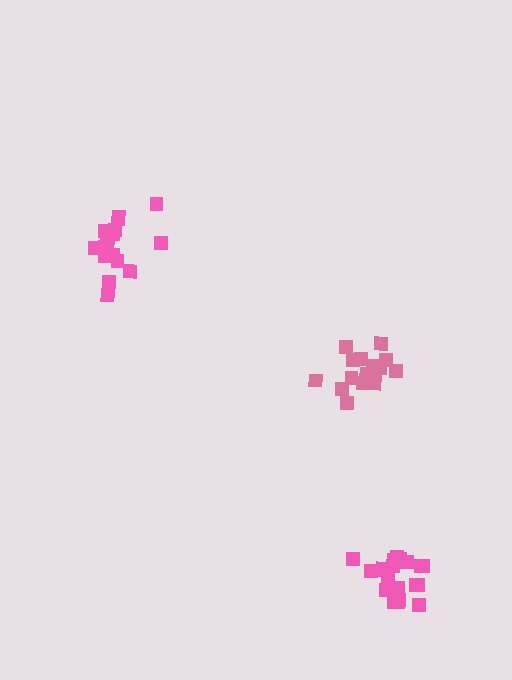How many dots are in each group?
Group 1: 17 dots, Group 2: 20 dots, Group 3: 18 dots (55 total).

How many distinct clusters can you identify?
There are 3 distinct clusters.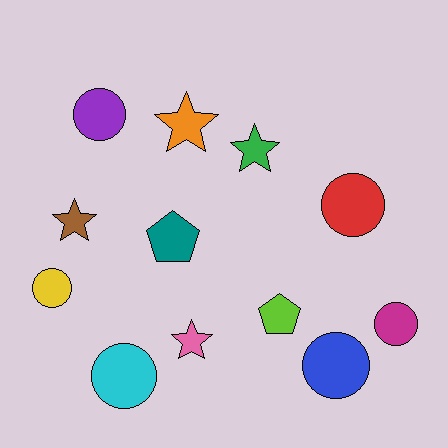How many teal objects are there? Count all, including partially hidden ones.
There is 1 teal object.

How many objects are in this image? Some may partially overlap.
There are 12 objects.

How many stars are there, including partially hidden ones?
There are 4 stars.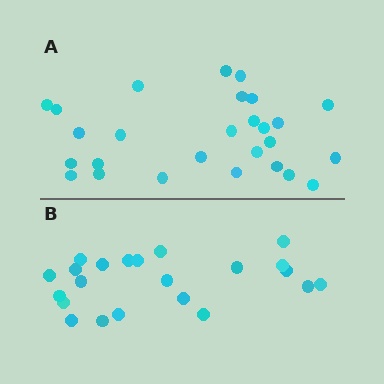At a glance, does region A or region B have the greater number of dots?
Region A (the top region) has more dots.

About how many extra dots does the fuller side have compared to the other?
Region A has about 5 more dots than region B.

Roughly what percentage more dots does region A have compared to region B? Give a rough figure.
About 25% more.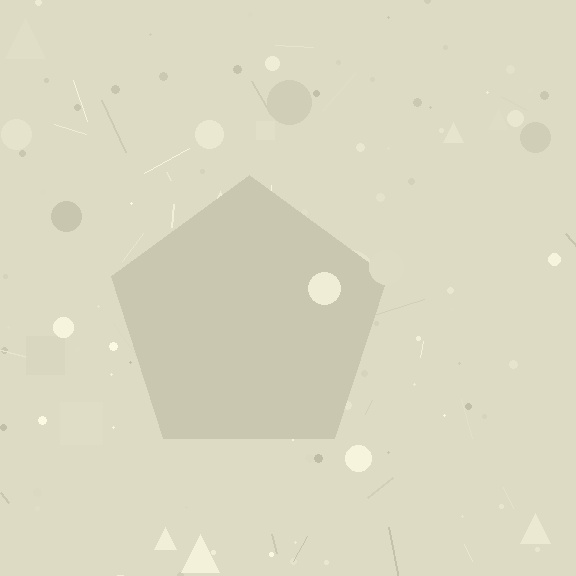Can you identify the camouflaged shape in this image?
The camouflaged shape is a pentagon.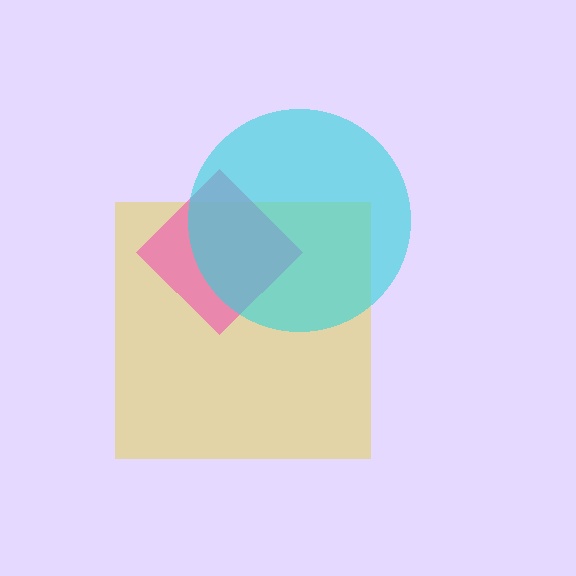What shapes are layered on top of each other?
The layered shapes are: a yellow square, a pink diamond, a cyan circle.